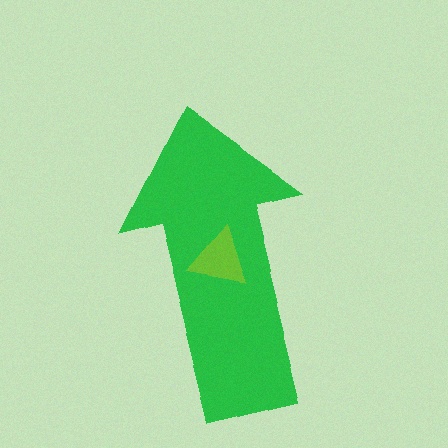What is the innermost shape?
The lime triangle.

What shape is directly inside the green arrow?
The lime triangle.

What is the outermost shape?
The green arrow.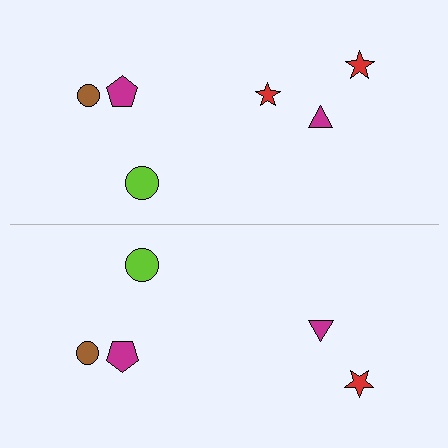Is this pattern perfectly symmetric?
No, the pattern is not perfectly symmetric. A red star is missing from the bottom side.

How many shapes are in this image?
There are 11 shapes in this image.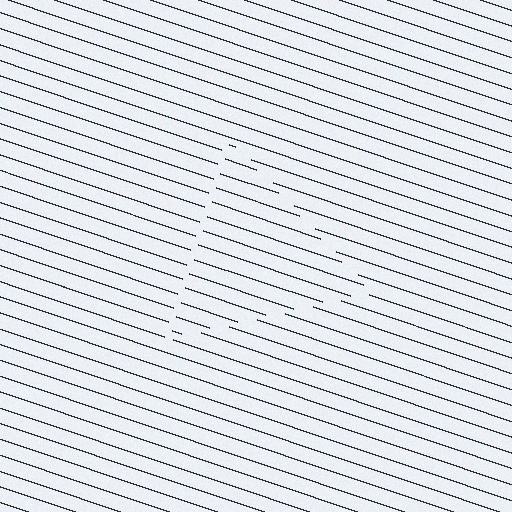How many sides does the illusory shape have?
3 sides — the line-ends trace a triangle.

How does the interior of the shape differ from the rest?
The interior of the shape contains the same grating, shifted by half a period — the contour is defined by the phase discontinuity where line-ends from the inner and outer gratings abut.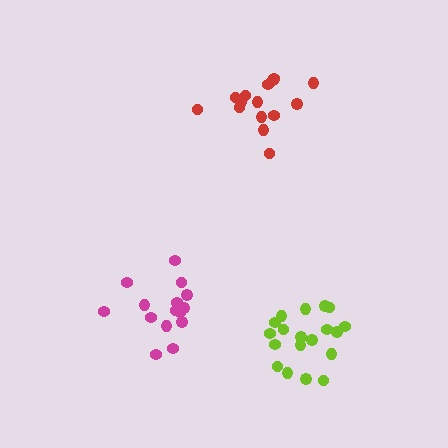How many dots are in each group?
Group 1: 15 dots, Group 2: 15 dots, Group 3: 19 dots (49 total).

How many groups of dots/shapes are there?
There are 3 groups.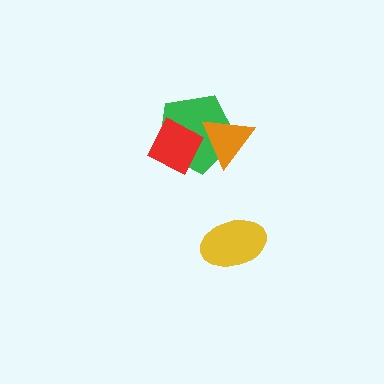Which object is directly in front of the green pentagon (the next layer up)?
The red diamond is directly in front of the green pentagon.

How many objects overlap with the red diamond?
2 objects overlap with the red diamond.